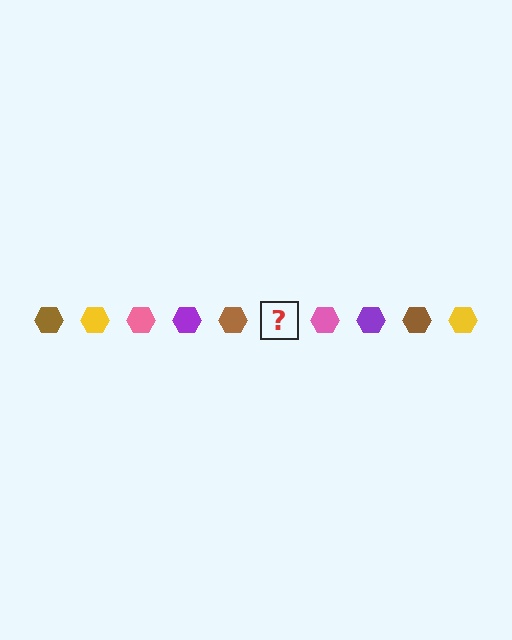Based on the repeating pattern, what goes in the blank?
The blank should be a yellow hexagon.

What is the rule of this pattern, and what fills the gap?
The rule is that the pattern cycles through brown, yellow, pink, purple hexagons. The gap should be filled with a yellow hexagon.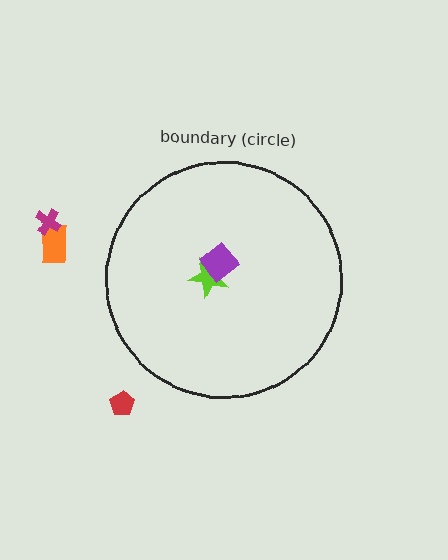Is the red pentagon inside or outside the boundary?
Outside.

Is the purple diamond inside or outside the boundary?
Inside.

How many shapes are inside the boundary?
2 inside, 3 outside.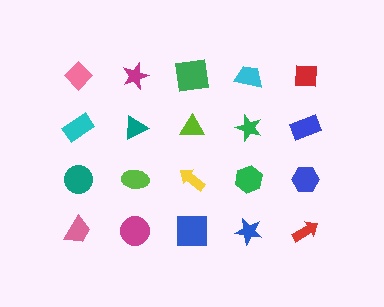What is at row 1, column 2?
A magenta star.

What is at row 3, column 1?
A teal circle.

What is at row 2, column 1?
A cyan rectangle.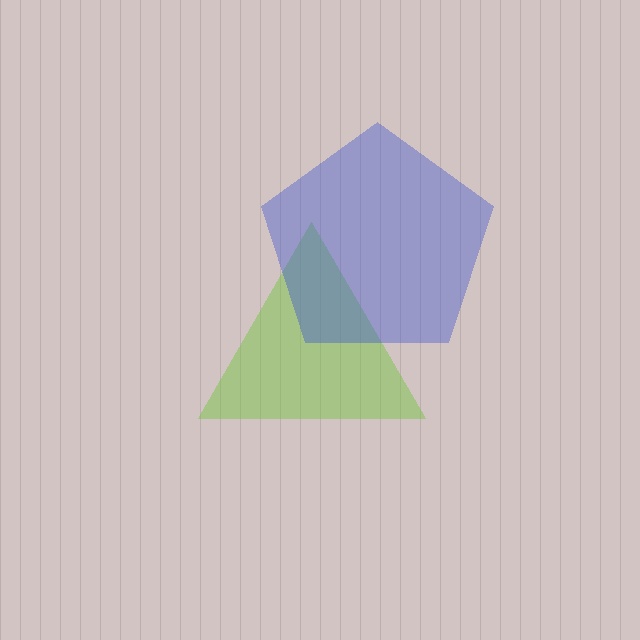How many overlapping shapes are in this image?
There are 2 overlapping shapes in the image.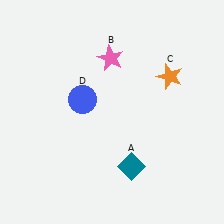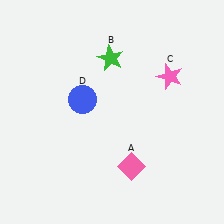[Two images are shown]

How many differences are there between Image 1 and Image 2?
There are 3 differences between the two images.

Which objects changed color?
A changed from teal to pink. B changed from pink to green. C changed from orange to pink.